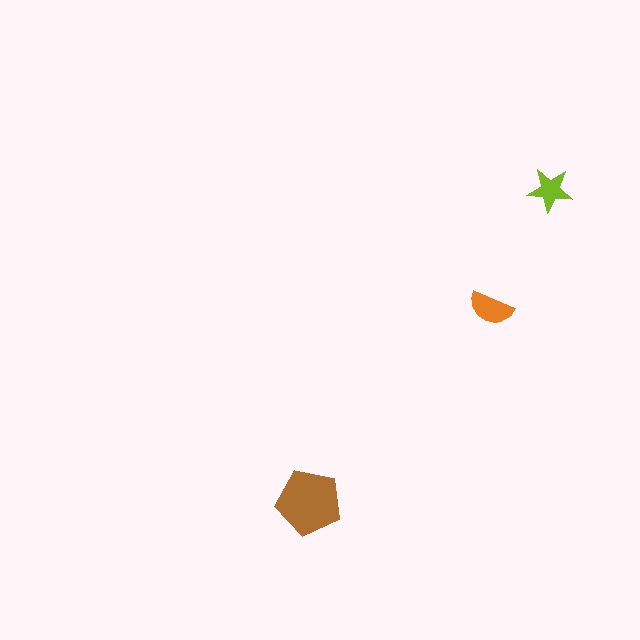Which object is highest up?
The lime star is topmost.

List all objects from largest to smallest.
The brown pentagon, the orange semicircle, the lime star.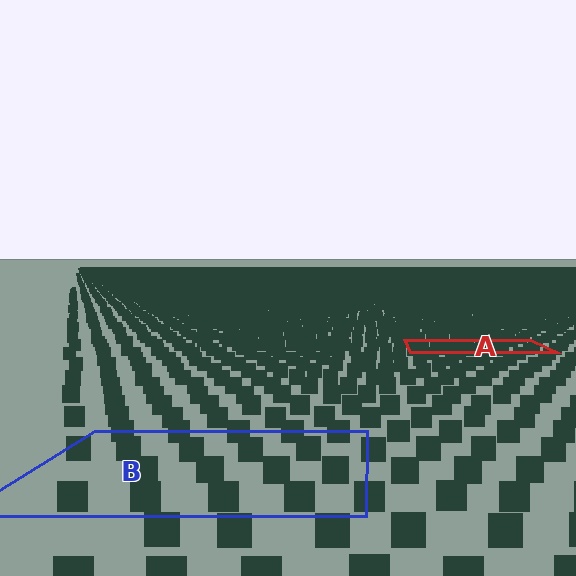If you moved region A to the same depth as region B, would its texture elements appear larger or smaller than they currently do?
They would appear larger. At a closer depth, the same texture elements are projected at a bigger on-screen size.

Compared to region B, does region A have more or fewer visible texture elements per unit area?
Region A has more texture elements per unit area — they are packed more densely because it is farther away.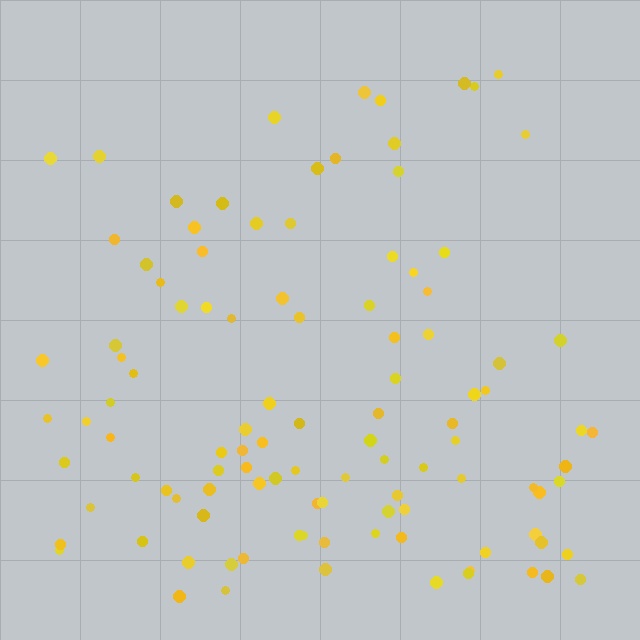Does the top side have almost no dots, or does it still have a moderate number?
Still a moderate number, just noticeably fewer than the bottom.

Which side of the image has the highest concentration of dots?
The bottom.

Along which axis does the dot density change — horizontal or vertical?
Vertical.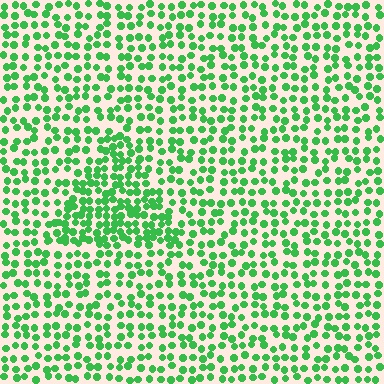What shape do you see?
I see a triangle.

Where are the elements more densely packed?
The elements are more densely packed inside the triangle boundary.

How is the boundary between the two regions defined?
The boundary is defined by a change in element density (approximately 1.7x ratio). All elements are the same color, size, and shape.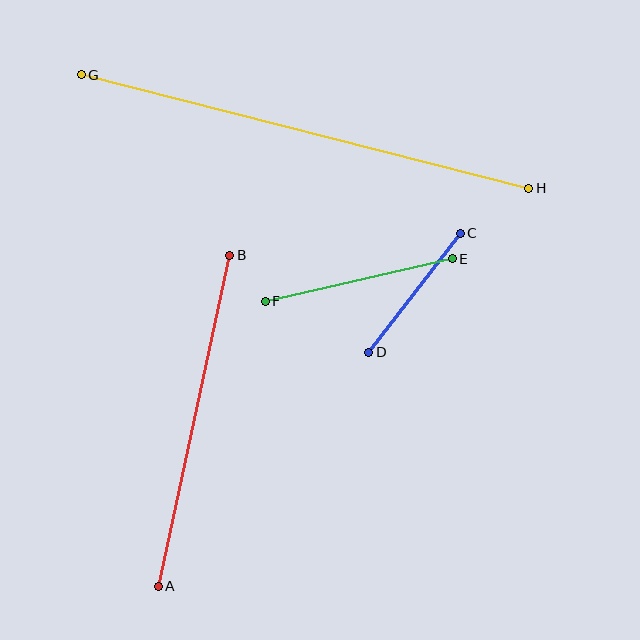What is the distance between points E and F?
The distance is approximately 191 pixels.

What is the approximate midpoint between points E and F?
The midpoint is at approximately (359, 280) pixels.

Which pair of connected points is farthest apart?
Points G and H are farthest apart.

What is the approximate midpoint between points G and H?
The midpoint is at approximately (305, 132) pixels.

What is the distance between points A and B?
The distance is approximately 338 pixels.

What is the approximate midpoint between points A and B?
The midpoint is at approximately (194, 421) pixels.